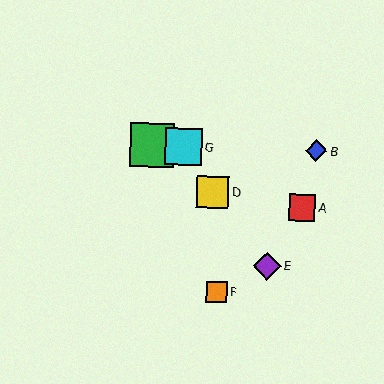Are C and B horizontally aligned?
Yes, both are at y≈145.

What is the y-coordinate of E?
Object E is at y≈266.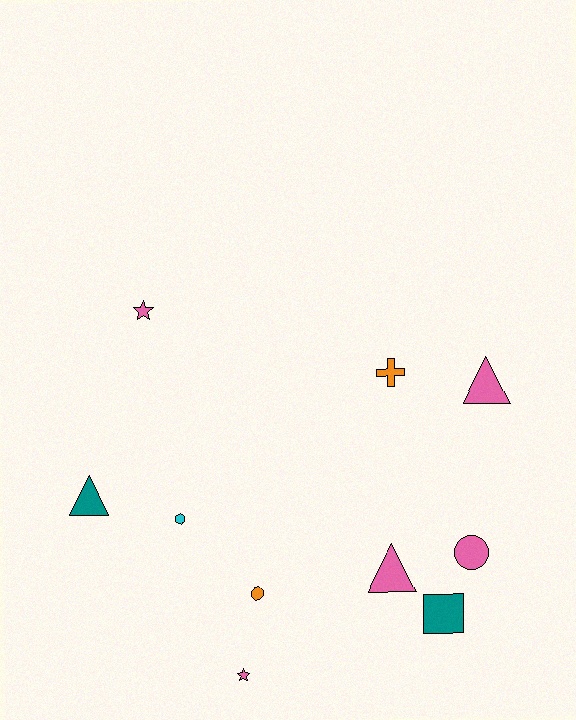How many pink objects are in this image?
There are 5 pink objects.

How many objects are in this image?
There are 10 objects.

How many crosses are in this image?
There is 1 cross.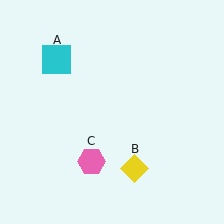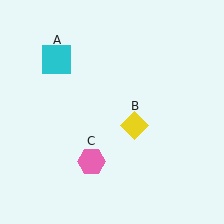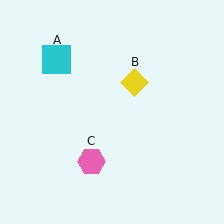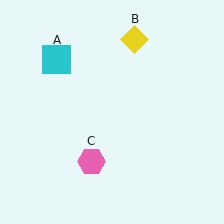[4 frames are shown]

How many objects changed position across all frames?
1 object changed position: yellow diamond (object B).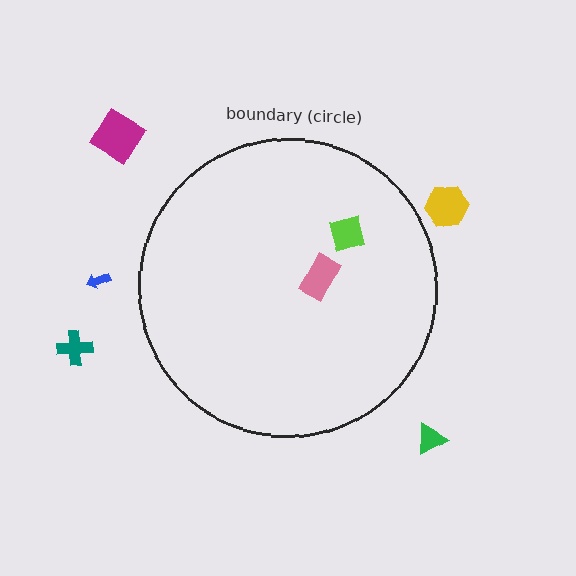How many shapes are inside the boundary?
2 inside, 5 outside.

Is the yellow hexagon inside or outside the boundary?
Outside.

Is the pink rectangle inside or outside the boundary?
Inside.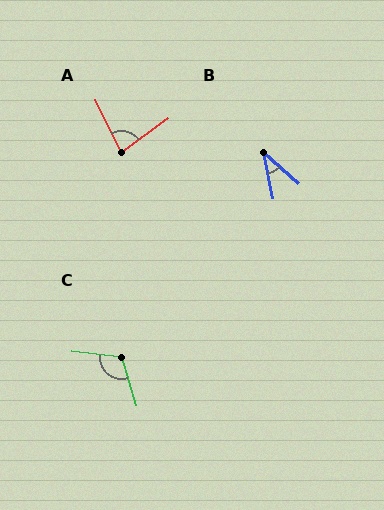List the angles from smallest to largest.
B (37°), A (80°), C (115°).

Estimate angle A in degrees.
Approximately 80 degrees.